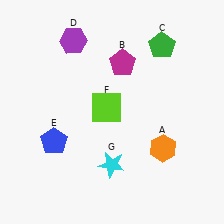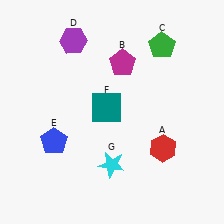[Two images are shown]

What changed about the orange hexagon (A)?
In Image 1, A is orange. In Image 2, it changed to red.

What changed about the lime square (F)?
In Image 1, F is lime. In Image 2, it changed to teal.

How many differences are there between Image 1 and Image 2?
There are 2 differences between the two images.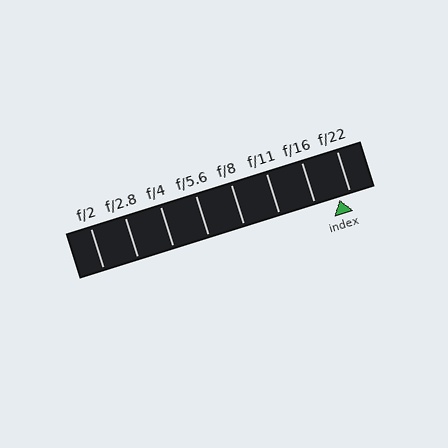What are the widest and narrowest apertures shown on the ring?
The widest aperture shown is f/2 and the narrowest is f/22.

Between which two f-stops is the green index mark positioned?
The index mark is between f/16 and f/22.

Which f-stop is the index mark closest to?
The index mark is closest to f/22.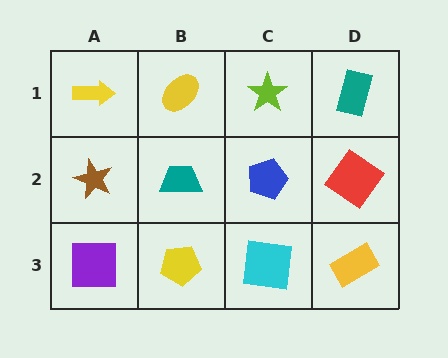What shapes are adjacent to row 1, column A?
A brown star (row 2, column A), a yellow ellipse (row 1, column B).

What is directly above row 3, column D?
A red diamond.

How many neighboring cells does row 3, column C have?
3.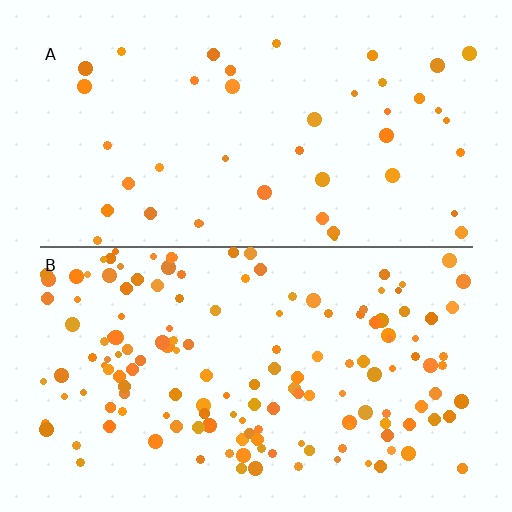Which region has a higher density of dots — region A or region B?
B (the bottom).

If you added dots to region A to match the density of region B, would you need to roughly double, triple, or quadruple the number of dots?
Approximately triple.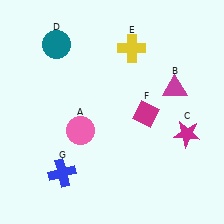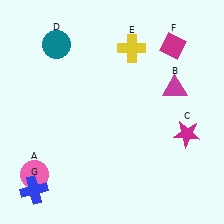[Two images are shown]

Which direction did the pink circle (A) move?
The pink circle (A) moved left.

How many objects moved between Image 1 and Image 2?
3 objects moved between the two images.